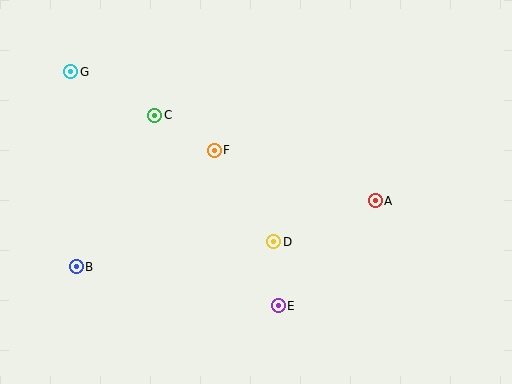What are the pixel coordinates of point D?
Point D is at (274, 242).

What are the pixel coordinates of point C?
Point C is at (155, 115).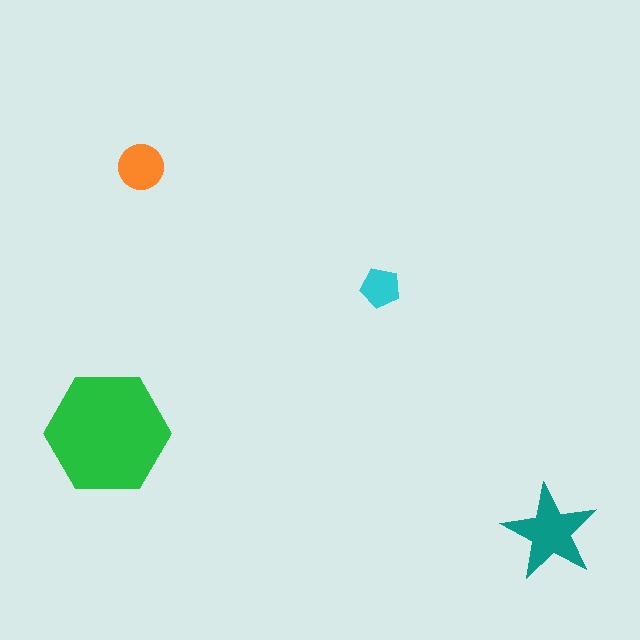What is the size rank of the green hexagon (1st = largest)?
1st.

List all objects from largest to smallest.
The green hexagon, the teal star, the orange circle, the cyan pentagon.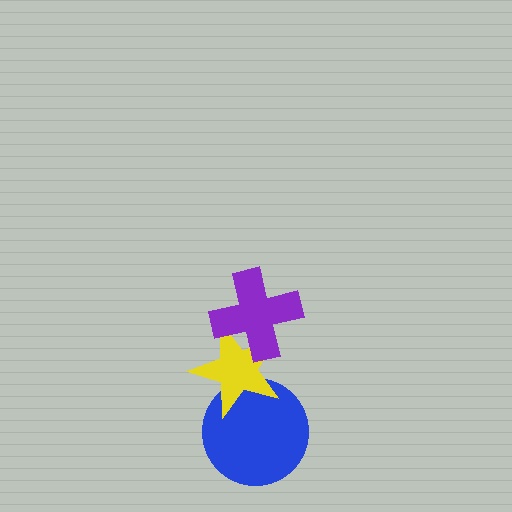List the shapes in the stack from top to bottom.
From top to bottom: the purple cross, the yellow star, the blue circle.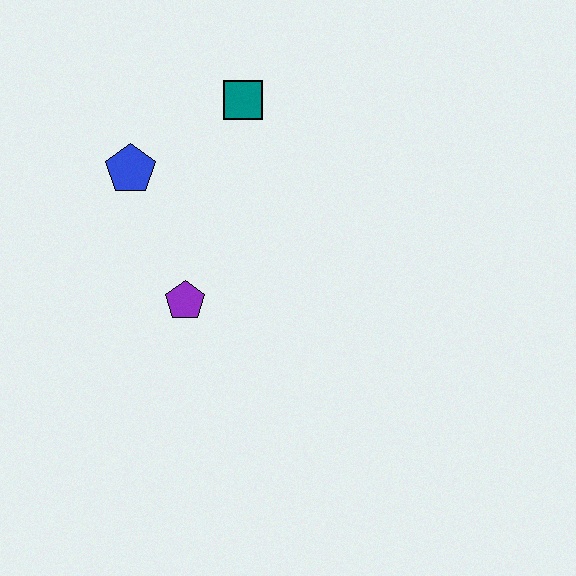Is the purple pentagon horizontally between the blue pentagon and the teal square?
Yes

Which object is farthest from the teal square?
The purple pentagon is farthest from the teal square.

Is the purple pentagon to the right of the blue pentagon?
Yes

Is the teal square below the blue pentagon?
No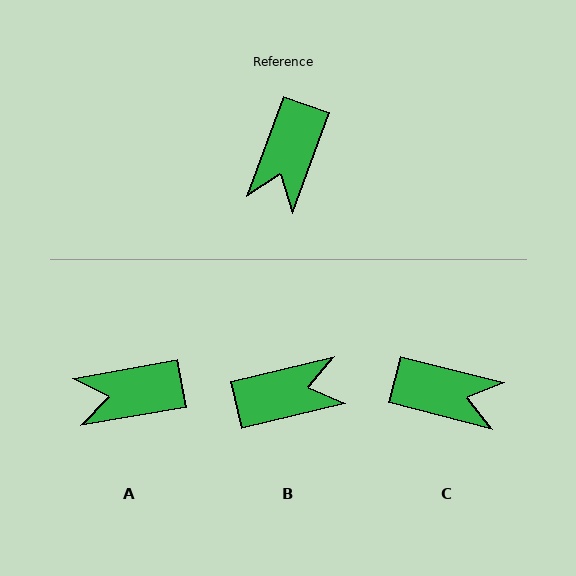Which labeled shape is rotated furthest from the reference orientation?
B, about 124 degrees away.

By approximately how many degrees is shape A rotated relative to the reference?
Approximately 60 degrees clockwise.